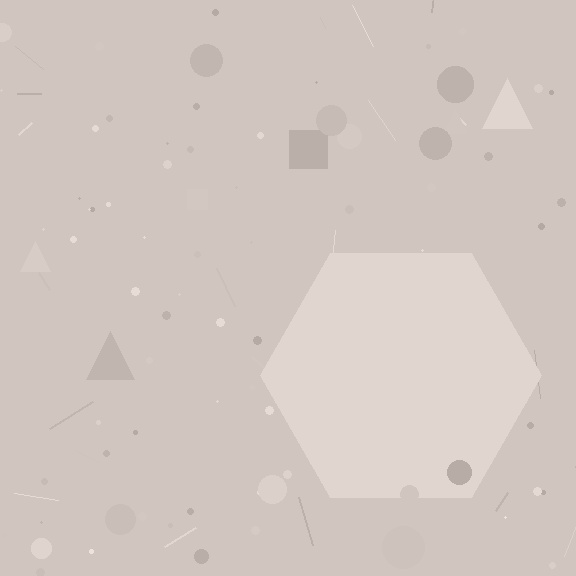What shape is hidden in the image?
A hexagon is hidden in the image.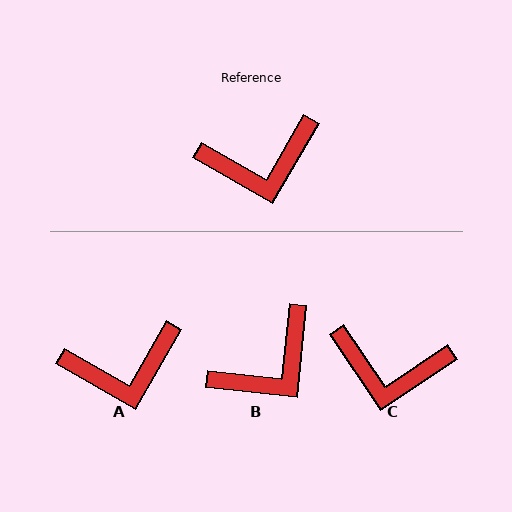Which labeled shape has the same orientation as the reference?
A.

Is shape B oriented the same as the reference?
No, it is off by about 24 degrees.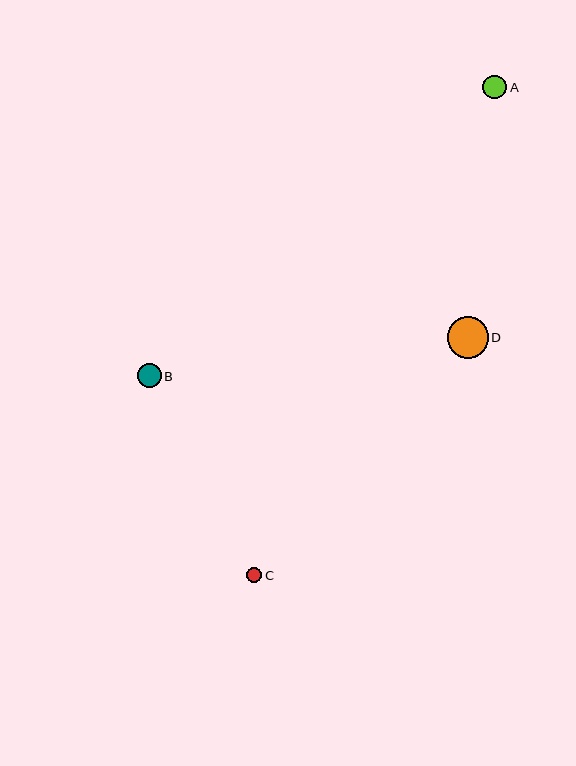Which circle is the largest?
Circle D is the largest with a size of approximately 41 pixels.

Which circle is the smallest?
Circle C is the smallest with a size of approximately 15 pixels.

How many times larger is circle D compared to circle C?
Circle D is approximately 2.7 times the size of circle C.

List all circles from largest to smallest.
From largest to smallest: D, B, A, C.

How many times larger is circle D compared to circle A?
Circle D is approximately 1.7 times the size of circle A.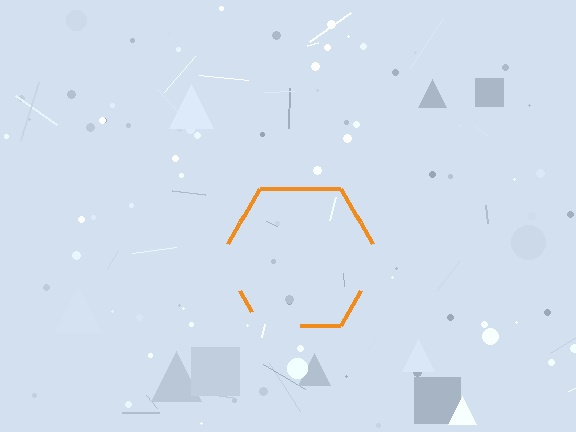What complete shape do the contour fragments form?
The contour fragments form a hexagon.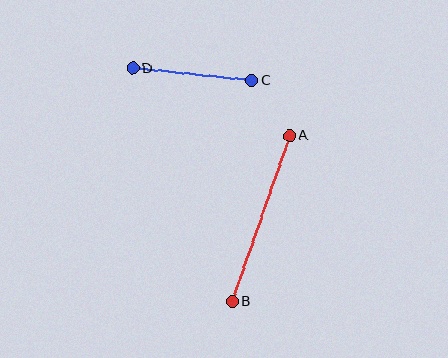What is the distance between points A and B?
The distance is approximately 176 pixels.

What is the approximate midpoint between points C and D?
The midpoint is at approximately (192, 74) pixels.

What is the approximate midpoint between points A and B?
The midpoint is at approximately (261, 219) pixels.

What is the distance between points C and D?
The distance is approximately 120 pixels.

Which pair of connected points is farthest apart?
Points A and B are farthest apart.